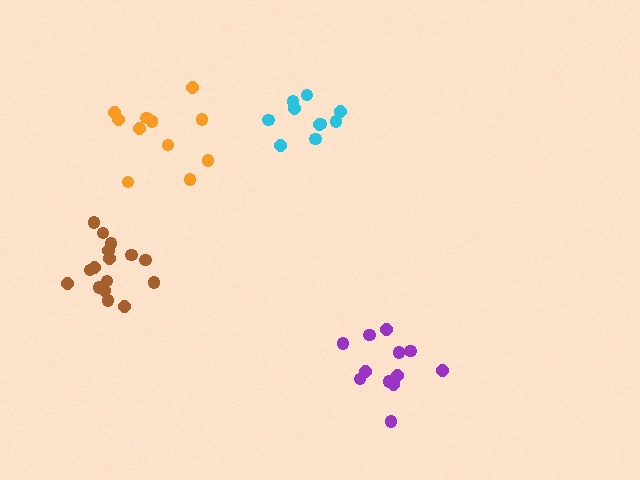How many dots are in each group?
Group 1: 10 dots, Group 2: 11 dots, Group 3: 12 dots, Group 4: 16 dots (49 total).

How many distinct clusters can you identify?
There are 4 distinct clusters.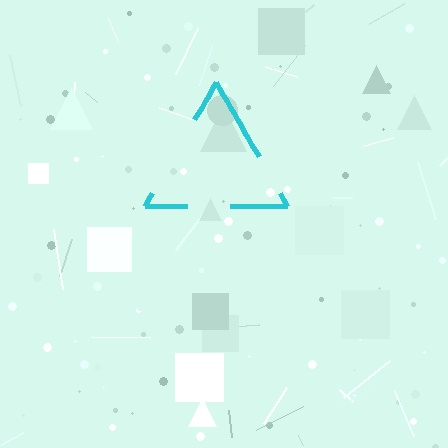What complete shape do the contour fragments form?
The contour fragments form a triangle.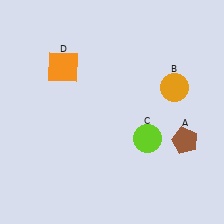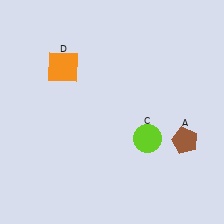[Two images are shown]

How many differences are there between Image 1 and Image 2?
There is 1 difference between the two images.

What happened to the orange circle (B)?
The orange circle (B) was removed in Image 2. It was in the top-right area of Image 1.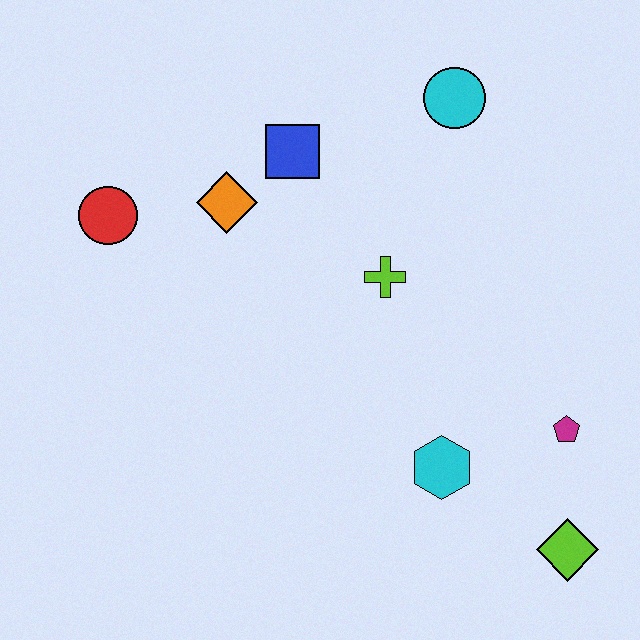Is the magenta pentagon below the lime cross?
Yes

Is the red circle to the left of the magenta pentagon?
Yes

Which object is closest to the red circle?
The orange diamond is closest to the red circle.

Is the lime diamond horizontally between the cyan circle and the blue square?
No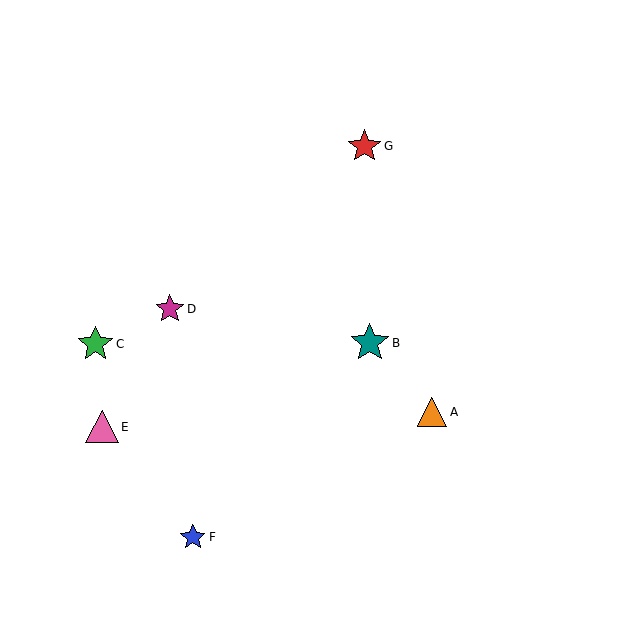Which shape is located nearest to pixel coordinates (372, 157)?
The red star (labeled G) at (365, 146) is nearest to that location.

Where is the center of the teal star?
The center of the teal star is at (370, 343).